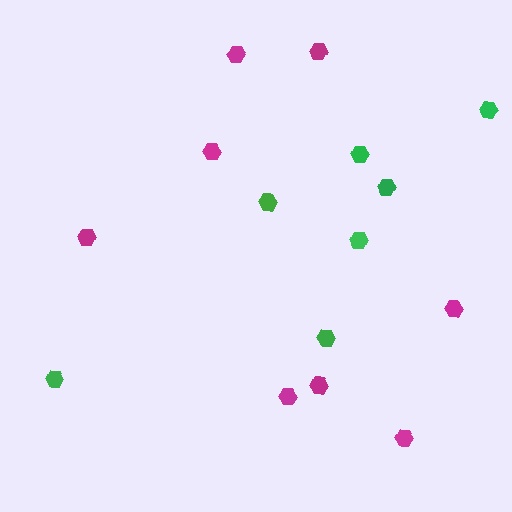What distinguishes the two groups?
There are 2 groups: one group of magenta hexagons (8) and one group of green hexagons (7).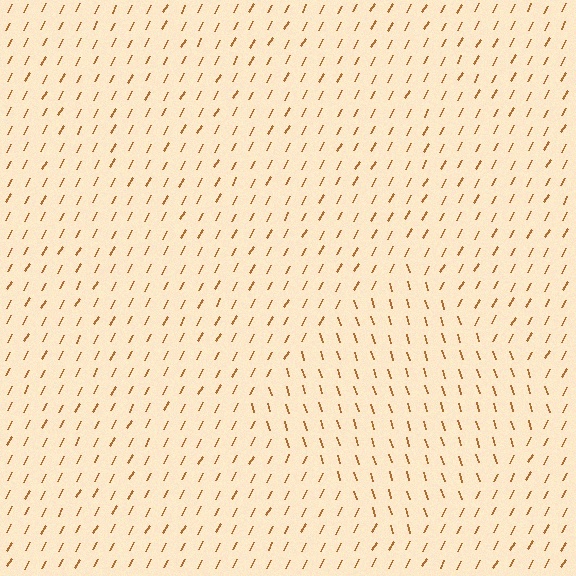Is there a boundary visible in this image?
Yes, there is a texture boundary formed by a change in line orientation.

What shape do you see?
I see a diamond.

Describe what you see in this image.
The image is filled with small brown line segments. A diamond region in the image has lines oriented differently from the surrounding lines, creating a visible texture boundary.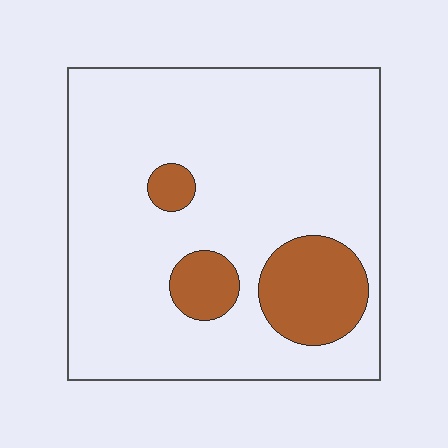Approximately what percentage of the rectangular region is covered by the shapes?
Approximately 15%.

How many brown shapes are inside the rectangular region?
3.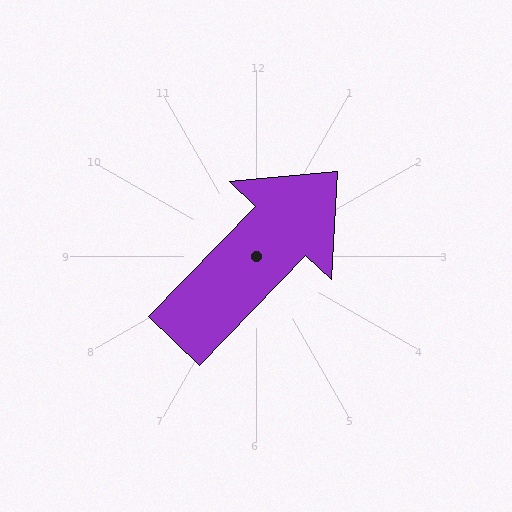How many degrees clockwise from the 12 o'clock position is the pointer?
Approximately 44 degrees.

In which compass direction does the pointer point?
Northeast.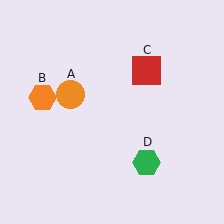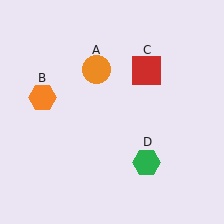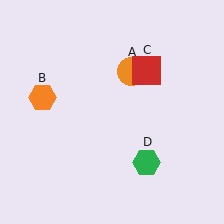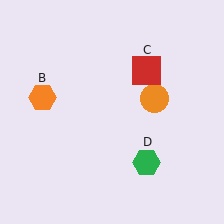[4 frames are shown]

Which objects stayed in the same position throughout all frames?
Orange hexagon (object B) and red square (object C) and green hexagon (object D) remained stationary.